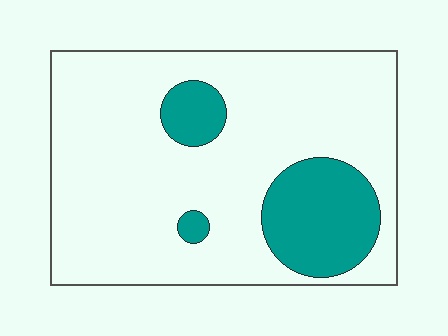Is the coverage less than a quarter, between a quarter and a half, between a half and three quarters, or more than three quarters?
Less than a quarter.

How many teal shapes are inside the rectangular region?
3.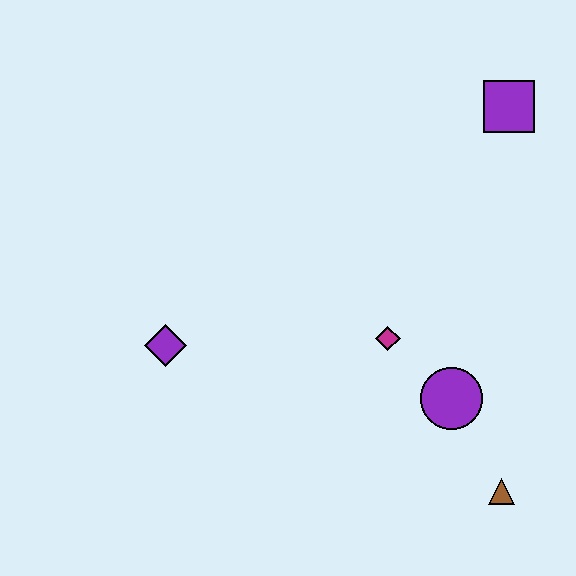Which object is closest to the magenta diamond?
The purple circle is closest to the magenta diamond.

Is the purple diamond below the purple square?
Yes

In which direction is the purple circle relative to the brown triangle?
The purple circle is above the brown triangle.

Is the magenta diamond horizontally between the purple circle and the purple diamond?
Yes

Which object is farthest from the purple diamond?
The purple square is farthest from the purple diamond.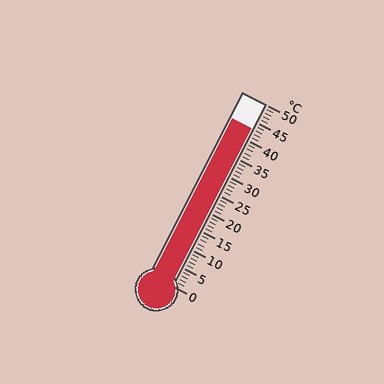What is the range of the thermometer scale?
The thermometer scale ranges from 0°C to 50°C.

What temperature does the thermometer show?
The thermometer shows approximately 43°C.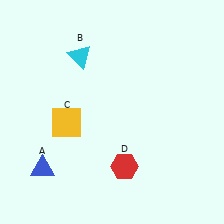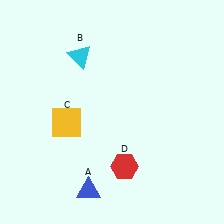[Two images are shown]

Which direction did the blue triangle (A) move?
The blue triangle (A) moved right.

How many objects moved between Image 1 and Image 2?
1 object moved between the two images.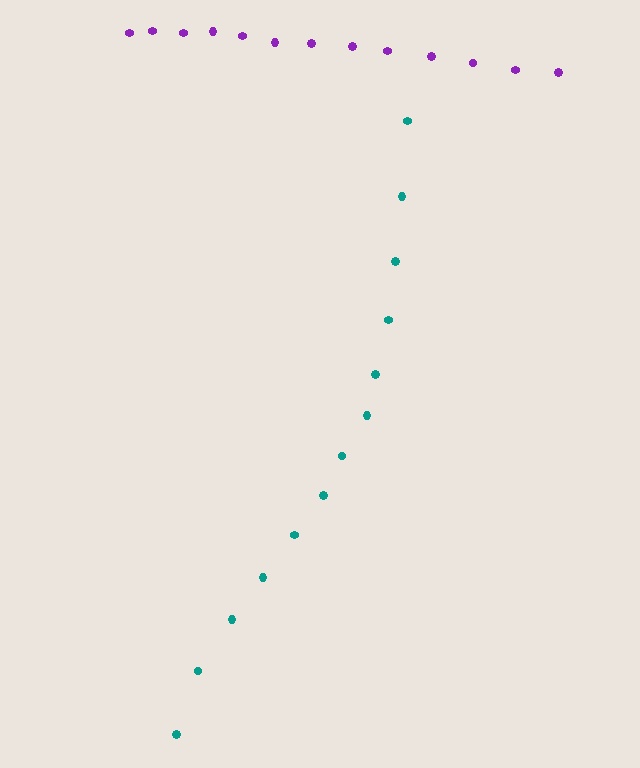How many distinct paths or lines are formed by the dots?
There are 2 distinct paths.